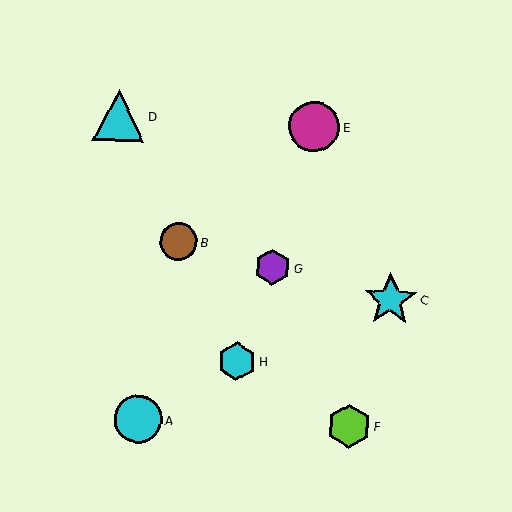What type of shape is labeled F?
Shape F is a lime hexagon.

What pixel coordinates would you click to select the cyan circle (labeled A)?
Click at (138, 419) to select the cyan circle A.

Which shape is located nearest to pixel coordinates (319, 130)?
The magenta circle (labeled E) at (314, 127) is nearest to that location.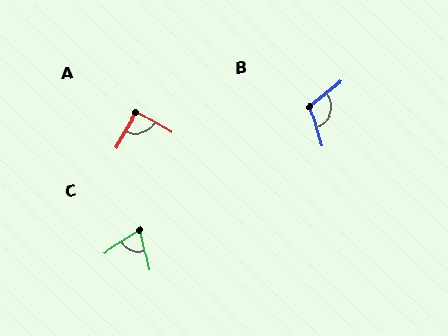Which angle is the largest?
B, at approximately 112 degrees.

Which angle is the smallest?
C, at approximately 69 degrees.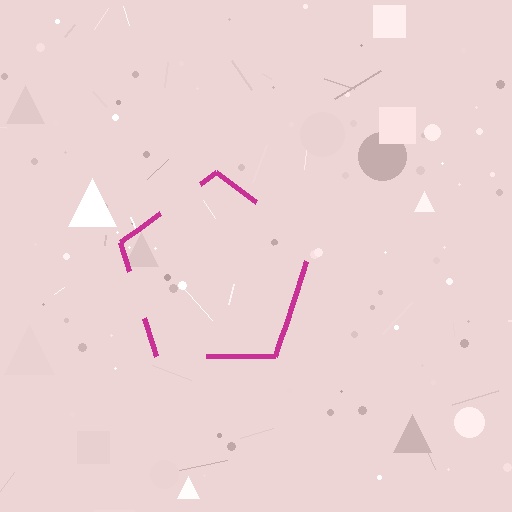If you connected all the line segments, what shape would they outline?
They would outline a pentagon.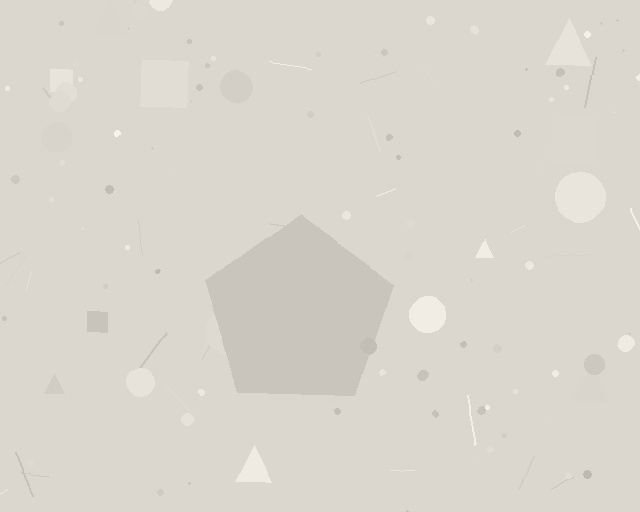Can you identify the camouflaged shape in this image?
The camouflaged shape is a pentagon.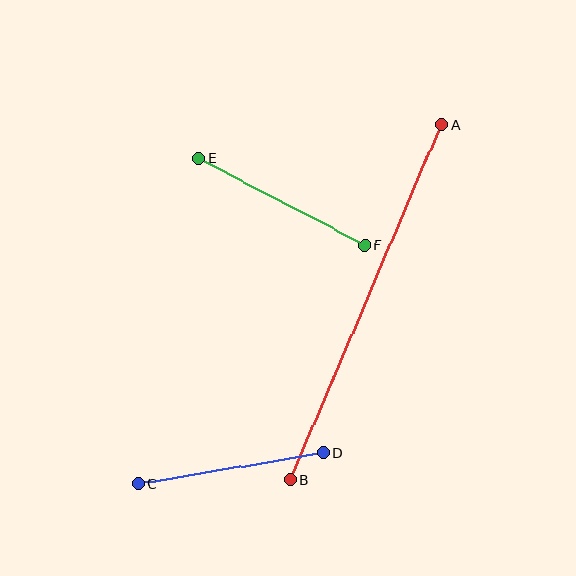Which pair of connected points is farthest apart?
Points A and B are farthest apart.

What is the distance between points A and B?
The distance is approximately 386 pixels.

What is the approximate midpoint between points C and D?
The midpoint is at approximately (231, 468) pixels.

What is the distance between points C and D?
The distance is approximately 188 pixels.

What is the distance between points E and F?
The distance is approximately 187 pixels.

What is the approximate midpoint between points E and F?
The midpoint is at approximately (282, 202) pixels.